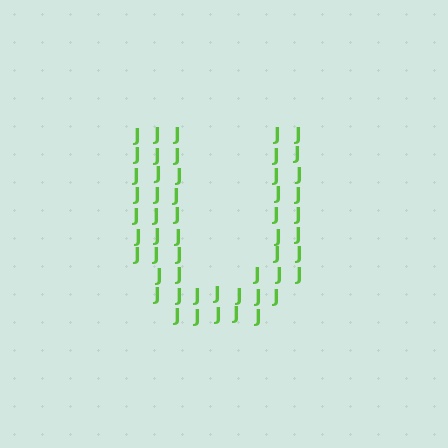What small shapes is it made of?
It is made of small letter J's.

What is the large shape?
The large shape is the letter U.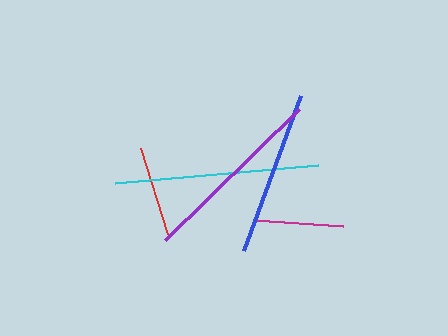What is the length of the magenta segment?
The magenta segment is approximately 89 pixels long.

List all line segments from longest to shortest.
From longest to shortest: cyan, purple, blue, red, magenta.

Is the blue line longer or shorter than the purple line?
The purple line is longer than the blue line.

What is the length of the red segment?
The red segment is approximately 90 pixels long.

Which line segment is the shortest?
The magenta line is the shortest at approximately 89 pixels.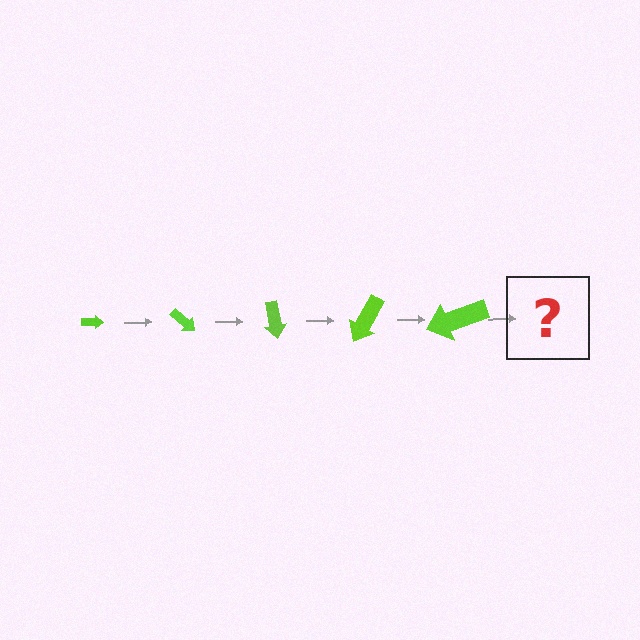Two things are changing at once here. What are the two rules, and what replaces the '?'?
The two rules are that the arrow grows larger each step and it rotates 40 degrees each step. The '?' should be an arrow, larger than the previous one and rotated 200 degrees from the start.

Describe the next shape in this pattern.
It should be an arrow, larger than the previous one and rotated 200 degrees from the start.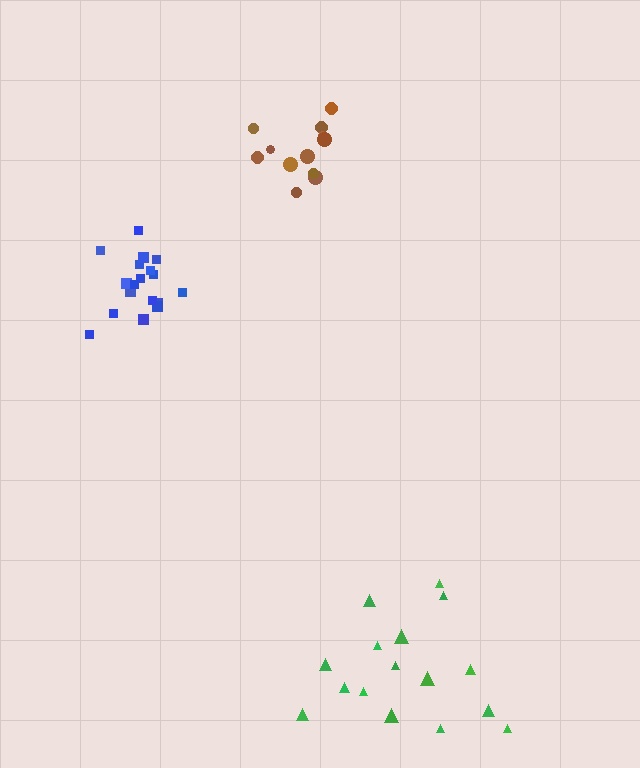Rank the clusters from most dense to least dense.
blue, brown, green.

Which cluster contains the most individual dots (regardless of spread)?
Blue (18).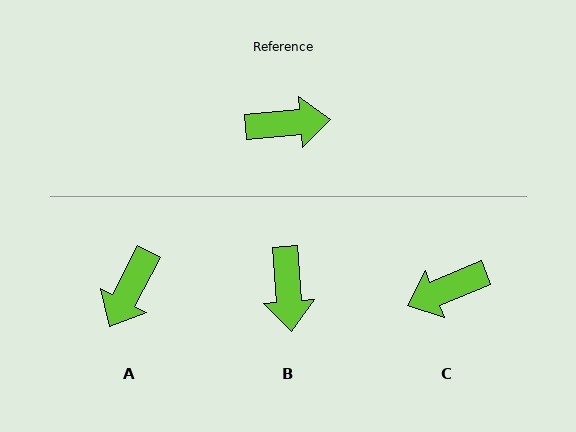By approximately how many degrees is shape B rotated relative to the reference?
Approximately 91 degrees clockwise.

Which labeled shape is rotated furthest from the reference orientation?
C, about 162 degrees away.